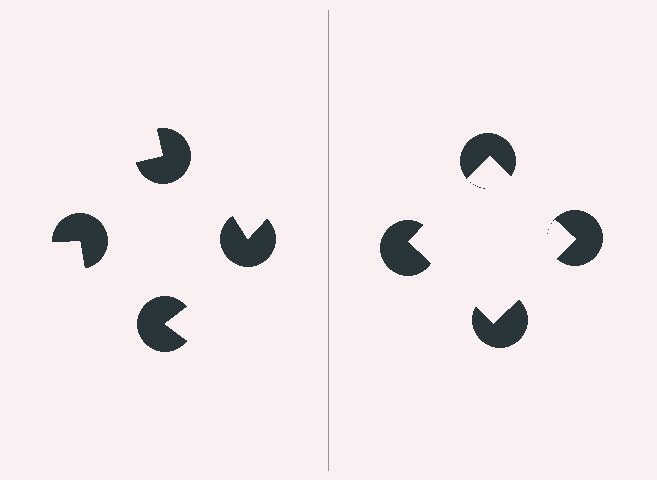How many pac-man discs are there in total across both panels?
8 — 4 on each side.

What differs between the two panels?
The pac-man discs are positioned identically on both sides; only the wedge orientations differ. On the right they align to a square; on the left they are misaligned.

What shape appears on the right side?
An illusory square.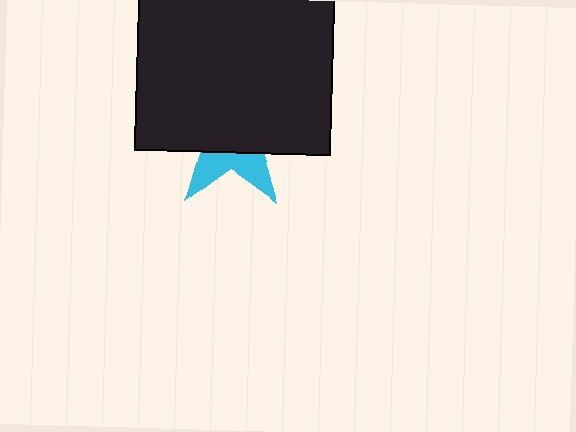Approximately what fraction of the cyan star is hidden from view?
Roughly 69% of the cyan star is hidden behind the black square.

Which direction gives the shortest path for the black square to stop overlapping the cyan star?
Moving up gives the shortest separation.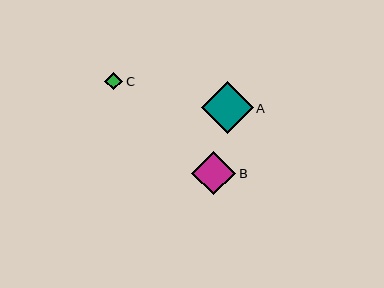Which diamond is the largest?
Diamond A is the largest with a size of approximately 52 pixels.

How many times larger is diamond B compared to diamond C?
Diamond B is approximately 2.5 times the size of diamond C.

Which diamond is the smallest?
Diamond C is the smallest with a size of approximately 18 pixels.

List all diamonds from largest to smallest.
From largest to smallest: A, B, C.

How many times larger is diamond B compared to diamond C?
Diamond B is approximately 2.5 times the size of diamond C.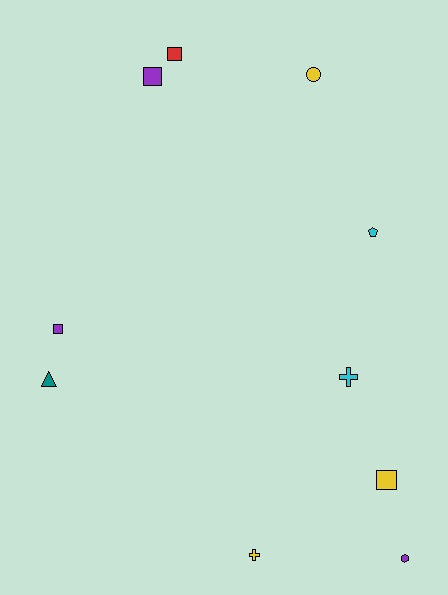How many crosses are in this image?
There are 2 crosses.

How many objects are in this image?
There are 10 objects.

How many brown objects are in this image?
There are no brown objects.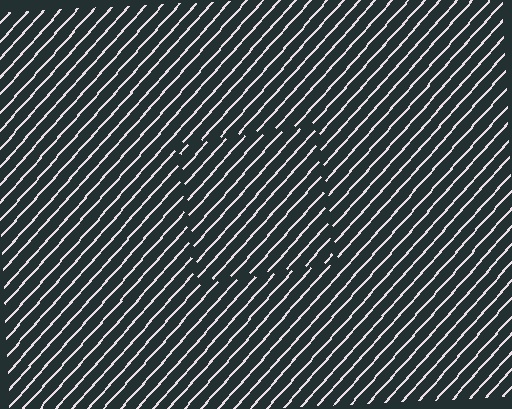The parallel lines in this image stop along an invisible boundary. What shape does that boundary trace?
An illusory square. The interior of the shape contains the same grating, shifted by half a period — the contour is defined by the phase discontinuity where line-ends from the inner and outer gratings abut.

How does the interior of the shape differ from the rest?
The interior of the shape contains the same grating, shifted by half a period — the contour is defined by the phase discontinuity where line-ends from the inner and outer gratings abut.